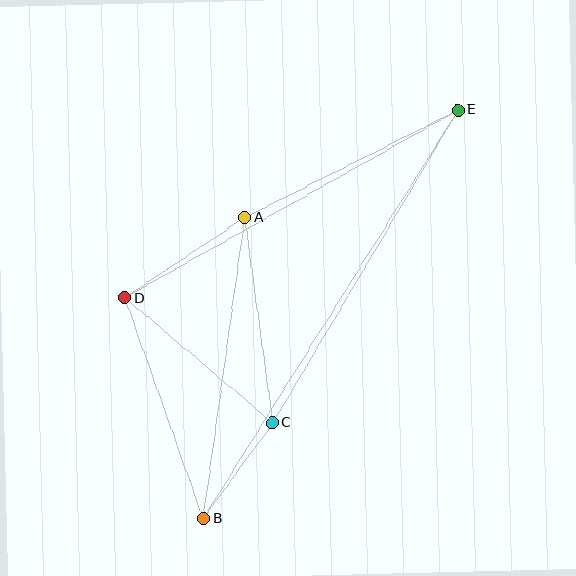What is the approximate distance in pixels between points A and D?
The distance between A and D is approximately 144 pixels.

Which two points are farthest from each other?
Points B and E are farthest from each other.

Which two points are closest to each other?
Points B and C are closest to each other.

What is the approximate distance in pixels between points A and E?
The distance between A and E is approximately 239 pixels.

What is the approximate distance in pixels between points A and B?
The distance between A and B is approximately 304 pixels.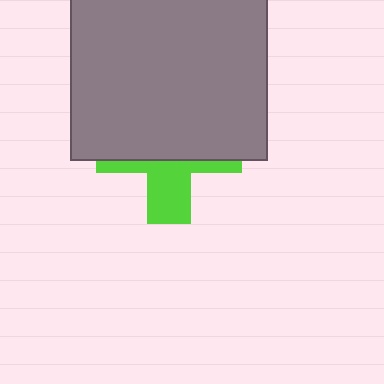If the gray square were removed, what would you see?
You would see the complete lime cross.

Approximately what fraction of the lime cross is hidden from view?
Roughly 64% of the lime cross is hidden behind the gray square.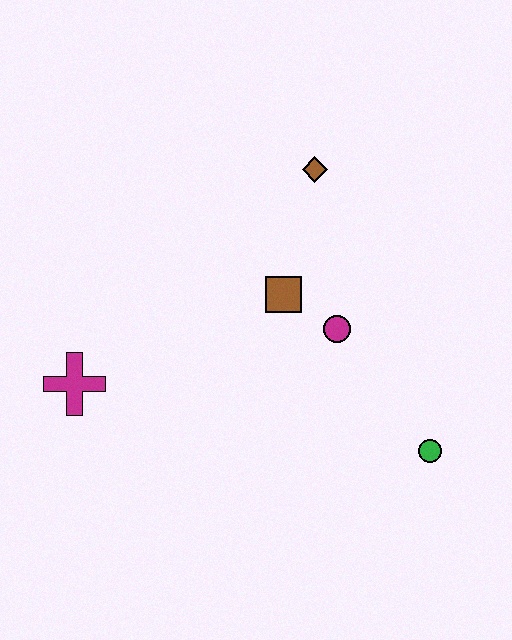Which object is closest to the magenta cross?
The brown square is closest to the magenta cross.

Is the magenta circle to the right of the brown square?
Yes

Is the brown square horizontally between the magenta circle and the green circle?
No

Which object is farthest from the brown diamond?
The magenta cross is farthest from the brown diamond.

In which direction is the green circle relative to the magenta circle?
The green circle is below the magenta circle.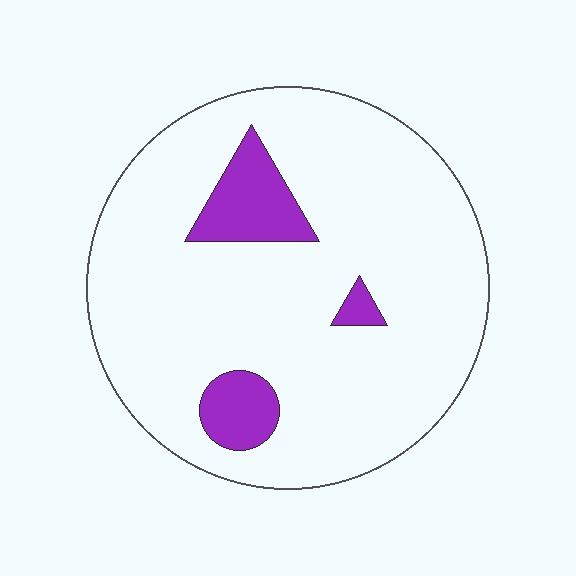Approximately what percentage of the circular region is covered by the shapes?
Approximately 10%.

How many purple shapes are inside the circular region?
3.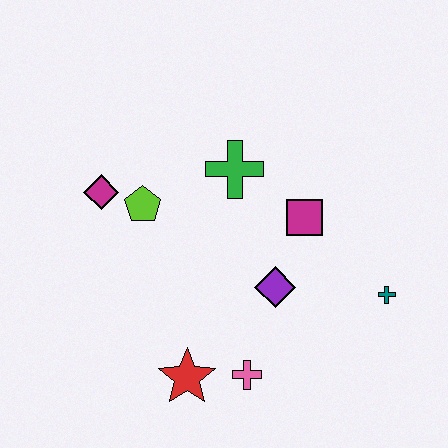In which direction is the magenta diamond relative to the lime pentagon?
The magenta diamond is to the left of the lime pentagon.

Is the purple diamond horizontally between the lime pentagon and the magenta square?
Yes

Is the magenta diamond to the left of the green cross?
Yes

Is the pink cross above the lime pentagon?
No